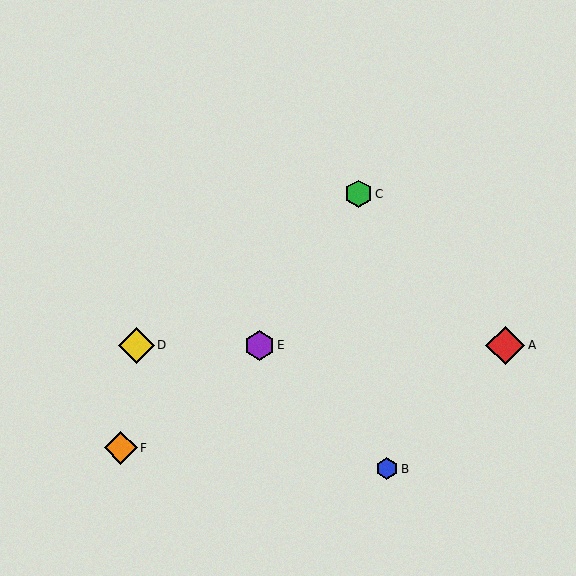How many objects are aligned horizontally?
3 objects (A, D, E) are aligned horizontally.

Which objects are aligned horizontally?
Objects A, D, E are aligned horizontally.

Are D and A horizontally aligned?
Yes, both are at y≈346.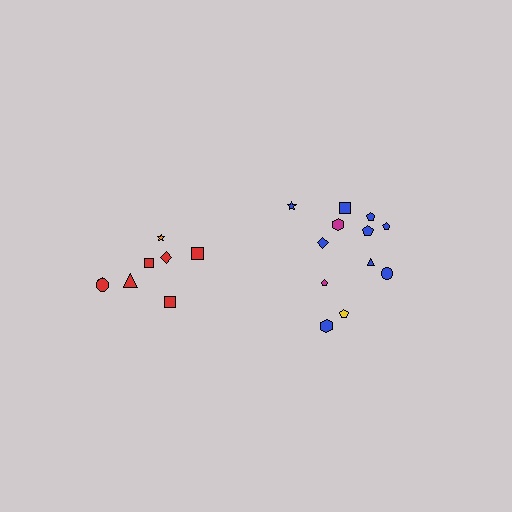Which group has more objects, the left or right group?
The right group.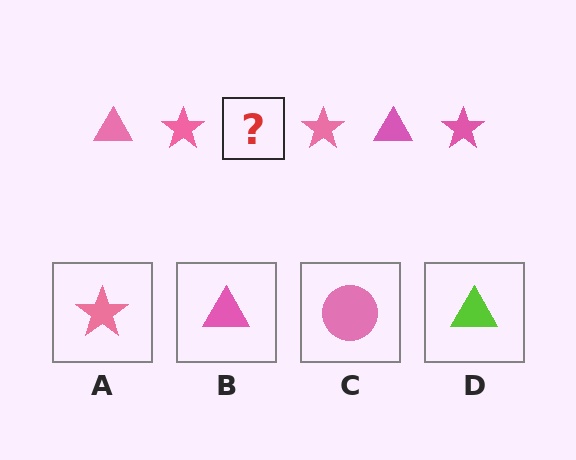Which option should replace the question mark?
Option B.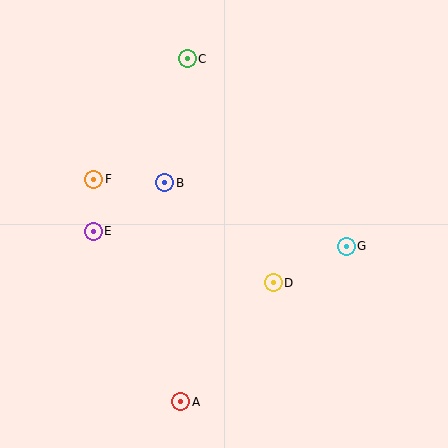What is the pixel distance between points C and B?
The distance between C and B is 126 pixels.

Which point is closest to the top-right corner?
Point G is closest to the top-right corner.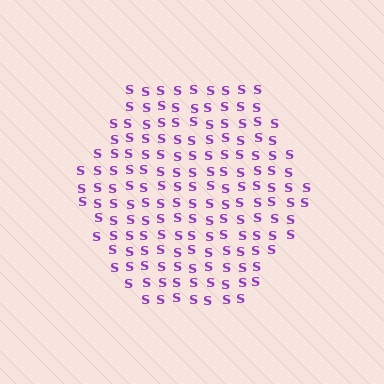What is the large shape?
The large shape is a hexagon.